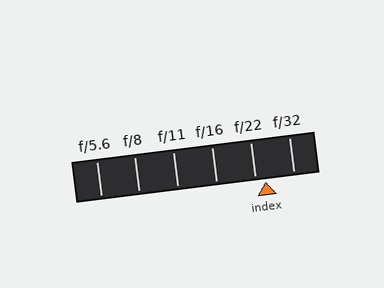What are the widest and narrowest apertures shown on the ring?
The widest aperture shown is f/5.6 and the narrowest is f/32.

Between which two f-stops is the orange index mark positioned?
The index mark is between f/22 and f/32.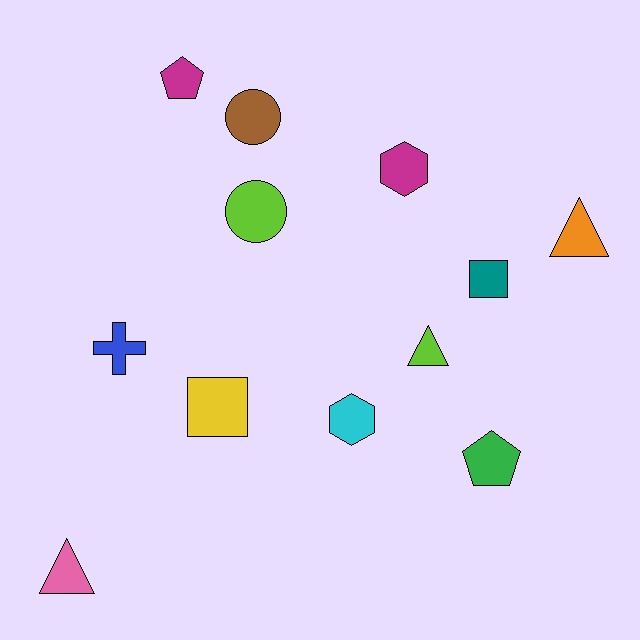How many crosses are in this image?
There is 1 cross.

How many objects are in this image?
There are 12 objects.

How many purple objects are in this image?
There are no purple objects.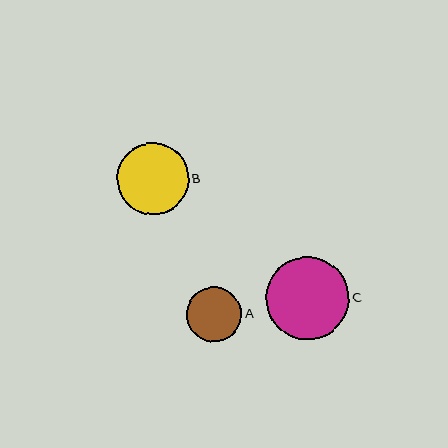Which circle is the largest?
Circle C is the largest with a size of approximately 83 pixels.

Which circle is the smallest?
Circle A is the smallest with a size of approximately 55 pixels.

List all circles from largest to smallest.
From largest to smallest: C, B, A.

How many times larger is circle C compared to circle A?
Circle C is approximately 1.5 times the size of circle A.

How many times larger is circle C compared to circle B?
Circle C is approximately 1.2 times the size of circle B.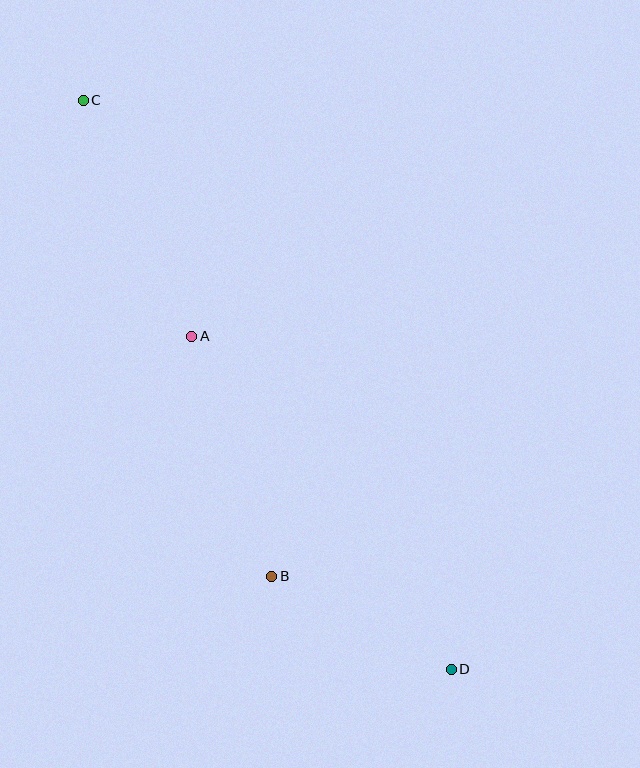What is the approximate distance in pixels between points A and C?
The distance between A and C is approximately 260 pixels.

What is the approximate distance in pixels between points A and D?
The distance between A and D is approximately 422 pixels.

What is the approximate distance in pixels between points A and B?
The distance between A and B is approximately 253 pixels.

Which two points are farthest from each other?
Points C and D are farthest from each other.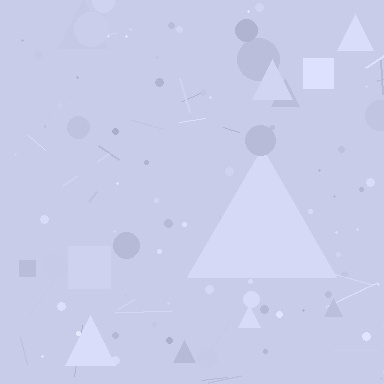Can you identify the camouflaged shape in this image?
The camouflaged shape is a triangle.